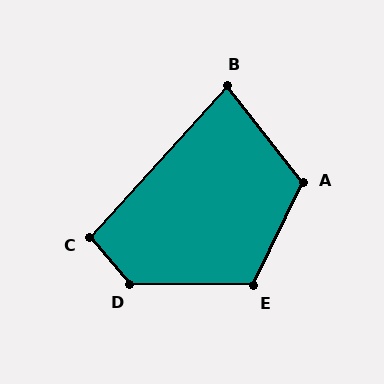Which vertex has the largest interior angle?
D, at approximately 130 degrees.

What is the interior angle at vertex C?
Approximately 98 degrees (obtuse).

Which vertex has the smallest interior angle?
B, at approximately 80 degrees.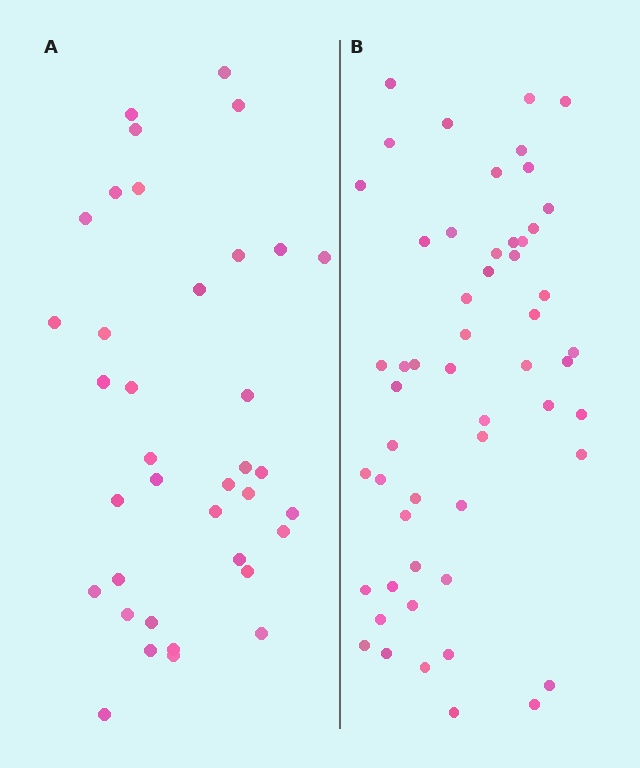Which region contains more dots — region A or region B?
Region B (the right region) has more dots.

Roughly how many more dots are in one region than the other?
Region B has approximately 15 more dots than region A.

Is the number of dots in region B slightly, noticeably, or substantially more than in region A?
Region B has substantially more. The ratio is roughly 1.5 to 1.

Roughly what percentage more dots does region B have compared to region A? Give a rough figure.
About 45% more.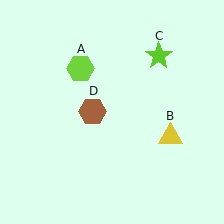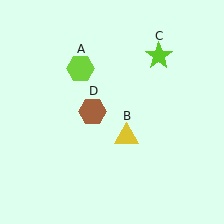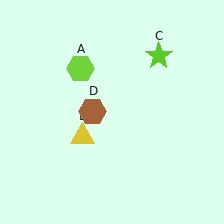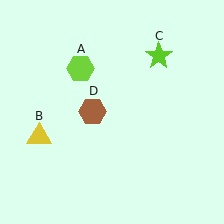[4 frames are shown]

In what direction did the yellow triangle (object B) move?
The yellow triangle (object B) moved left.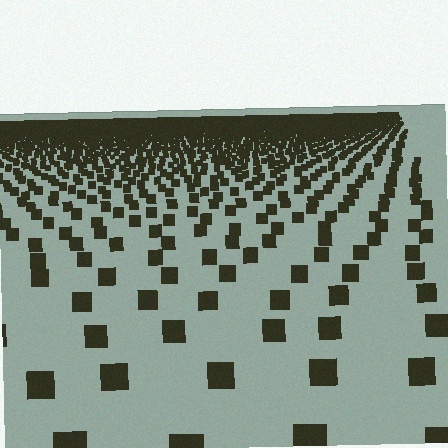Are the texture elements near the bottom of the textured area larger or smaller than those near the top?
Larger. Near the bottom, elements are closer to the viewer and appear at a bigger on-screen size.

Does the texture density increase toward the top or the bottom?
Density increases toward the top.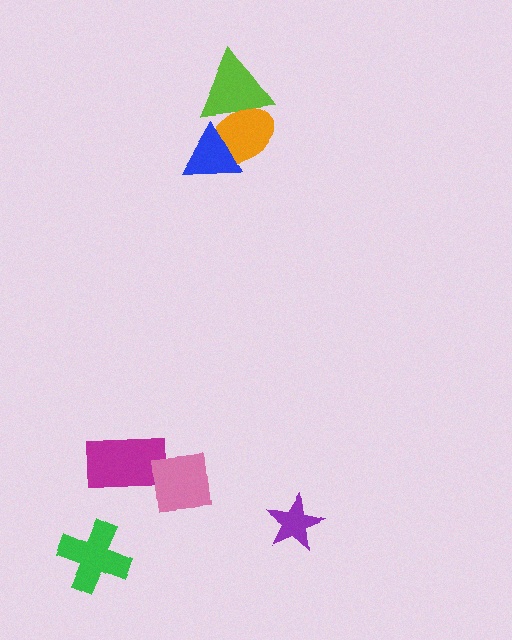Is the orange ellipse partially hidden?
Yes, it is partially covered by another shape.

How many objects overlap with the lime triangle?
2 objects overlap with the lime triangle.